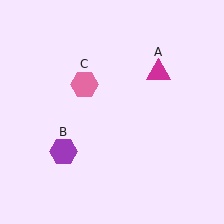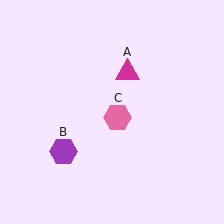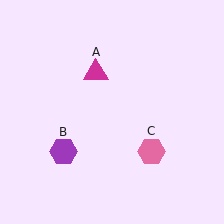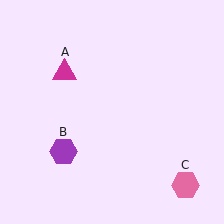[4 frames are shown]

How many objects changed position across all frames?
2 objects changed position: magenta triangle (object A), pink hexagon (object C).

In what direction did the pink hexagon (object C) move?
The pink hexagon (object C) moved down and to the right.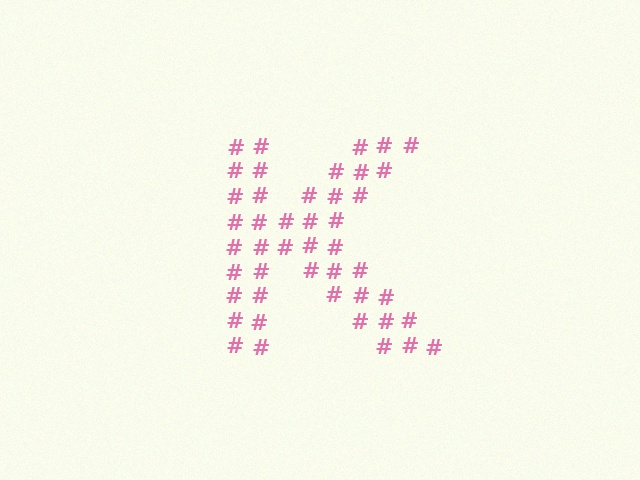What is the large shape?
The large shape is the letter K.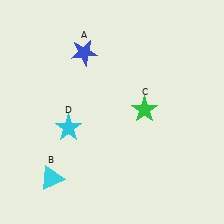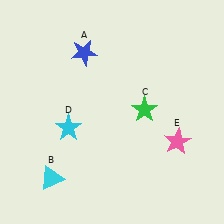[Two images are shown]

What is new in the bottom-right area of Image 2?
A pink star (E) was added in the bottom-right area of Image 2.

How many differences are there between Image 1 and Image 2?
There is 1 difference between the two images.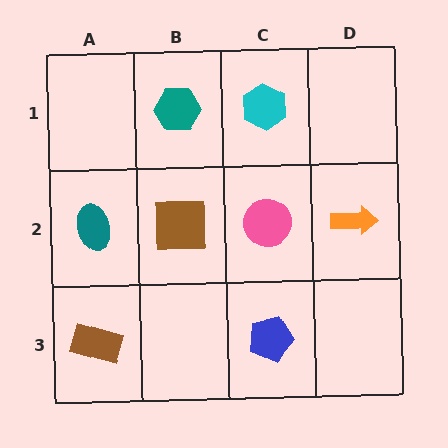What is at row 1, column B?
A teal hexagon.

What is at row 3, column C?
A blue pentagon.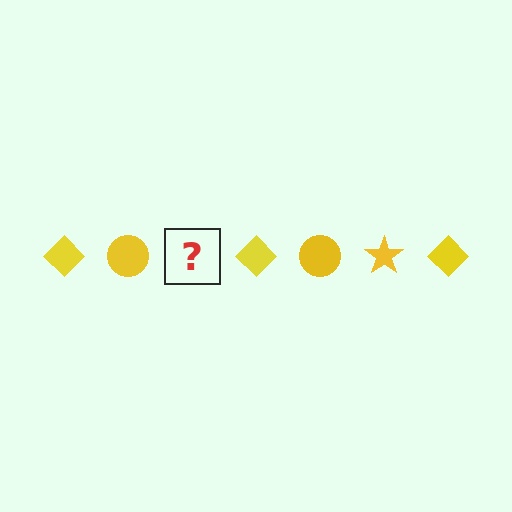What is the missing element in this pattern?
The missing element is a yellow star.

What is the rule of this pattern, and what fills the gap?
The rule is that the pattern cycles through diamond, circle, star shapes in yellow. The gap should be filled with a yellow star.